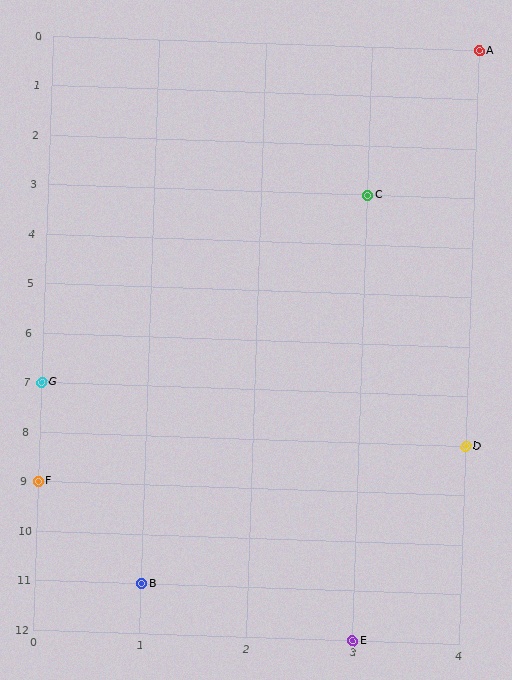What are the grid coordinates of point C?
Point C is at grid coordinates (3, 3).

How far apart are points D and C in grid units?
Points D and C are 1 column and 5 rows apart (about 5.1 grid units diagonally).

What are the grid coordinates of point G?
Point G is at grid coordinates (0, 7).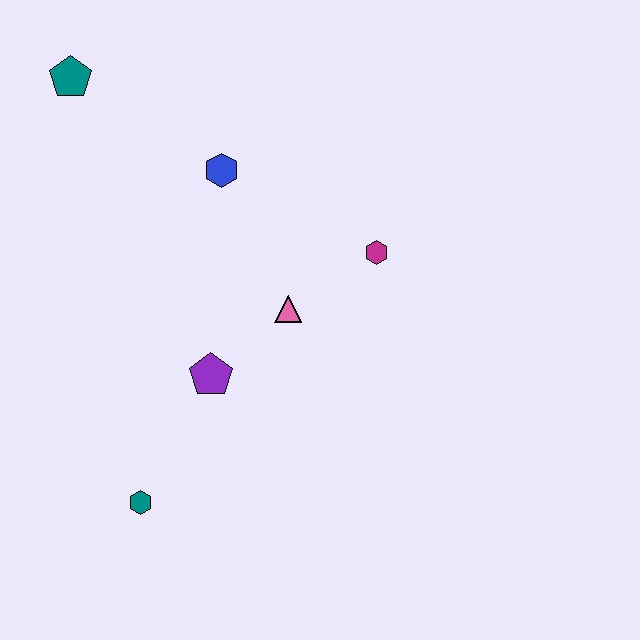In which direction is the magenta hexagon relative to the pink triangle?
The magenta hexagon is to the right of the pink triangle.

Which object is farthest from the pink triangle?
The teal pentagon is farthest from the pink triangle.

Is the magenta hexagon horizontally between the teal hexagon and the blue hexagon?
No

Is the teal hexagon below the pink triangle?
Yes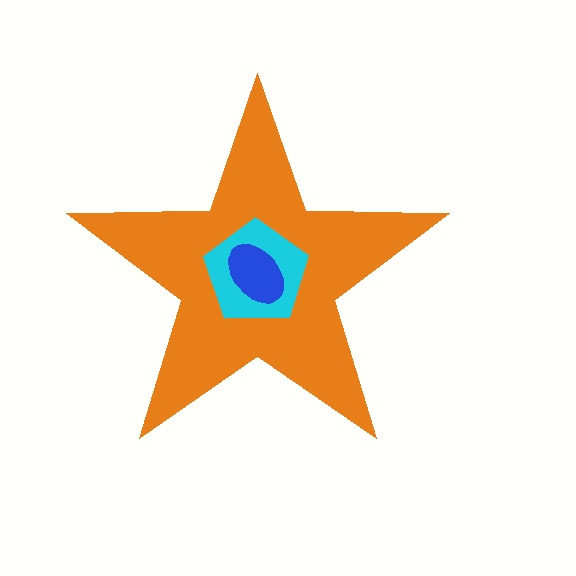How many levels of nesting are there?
3.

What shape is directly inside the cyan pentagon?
The blue ellipse.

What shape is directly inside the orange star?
The cyan pentagon.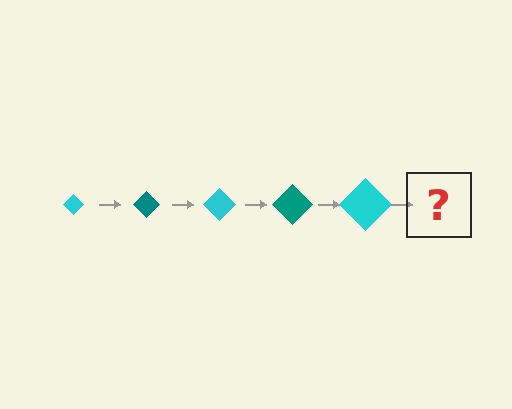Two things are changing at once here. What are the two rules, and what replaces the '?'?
The two rules are that the diamond grows larger each step and the color cycles through cyan and teal. The '?' should be a teal diamond, larger than the previous one.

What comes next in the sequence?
The next element should be a teal diamond, larger than the previous one.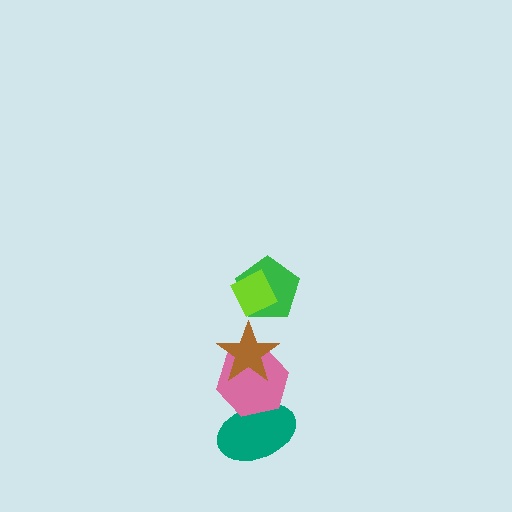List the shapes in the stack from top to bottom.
From top to bottom: the lime diamond, the green pentagon, the brown star, the pink hexagon, the teal ellipse.